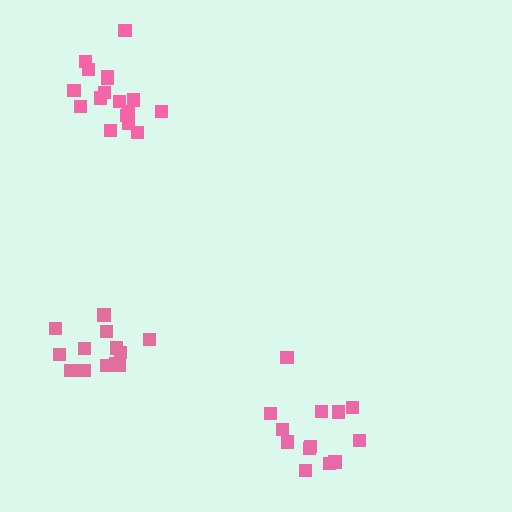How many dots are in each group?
Group 1: 17 dots, Group 2: 13 dots, Group 3: 13 dots (43 total).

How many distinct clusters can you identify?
There are 3 distinct clusters.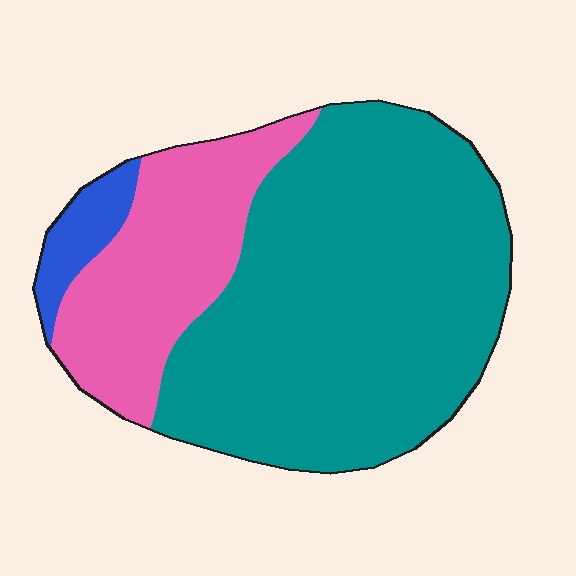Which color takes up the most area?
Teal, at roughly 70%.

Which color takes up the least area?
Blue, at roughly 5%.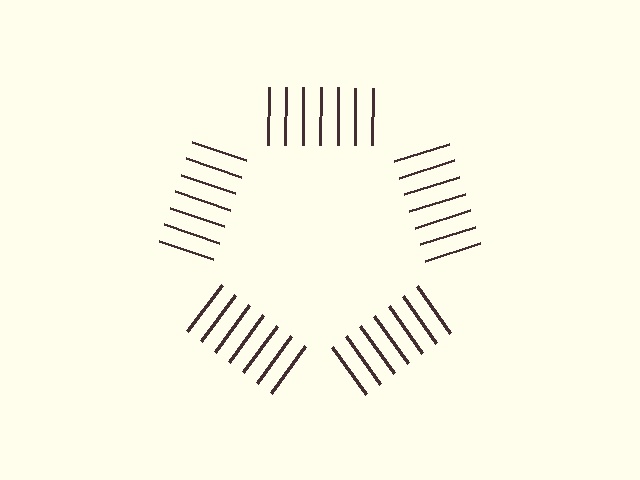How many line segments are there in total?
35 — 7 along each of the 5 edges.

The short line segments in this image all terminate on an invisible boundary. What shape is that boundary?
An illusory pentagon — the line segments terminate on its edges but no continuous stroke is drawn.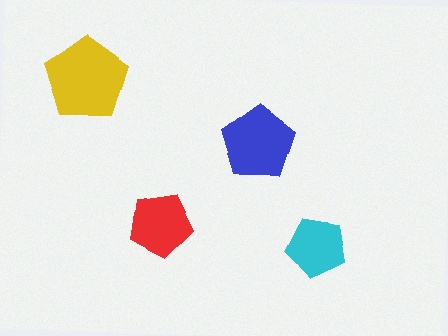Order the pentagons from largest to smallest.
the yellow one, the blue one, the red one, the cyan one.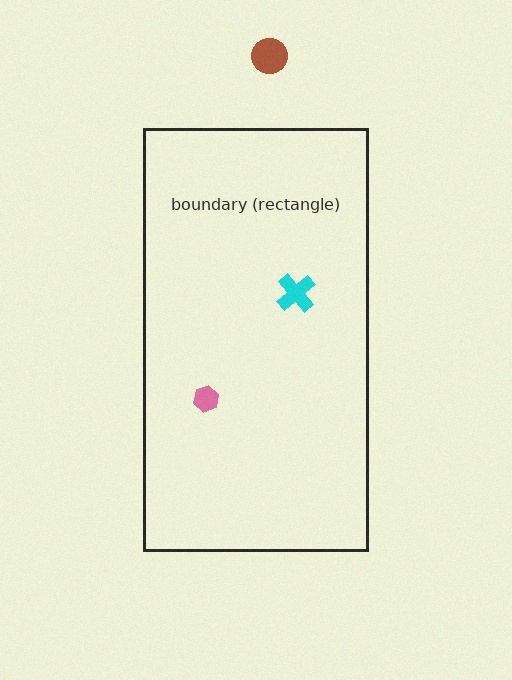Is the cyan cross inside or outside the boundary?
Inside.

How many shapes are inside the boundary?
2 inside, 1 outside.